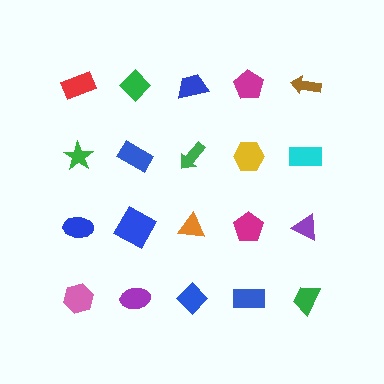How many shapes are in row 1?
5 shapes.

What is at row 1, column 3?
A blue trapezoid.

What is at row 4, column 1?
A pink hexagon.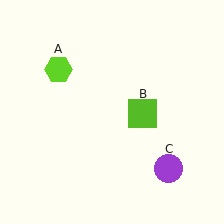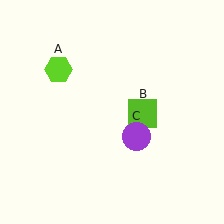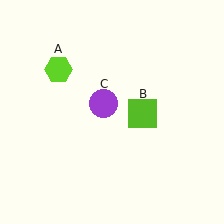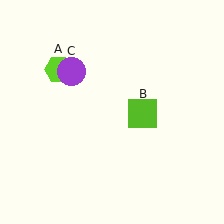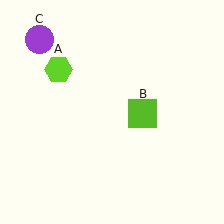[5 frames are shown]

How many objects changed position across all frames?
1 object changed position: purple circle (object C).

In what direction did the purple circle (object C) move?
The purple circle (object C) moved up and to the left.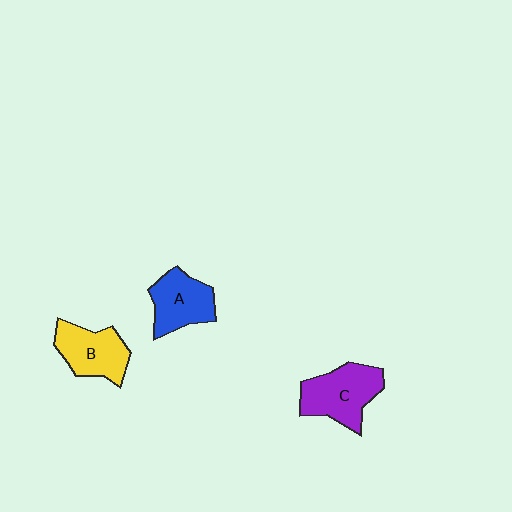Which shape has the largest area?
Shape C (purple).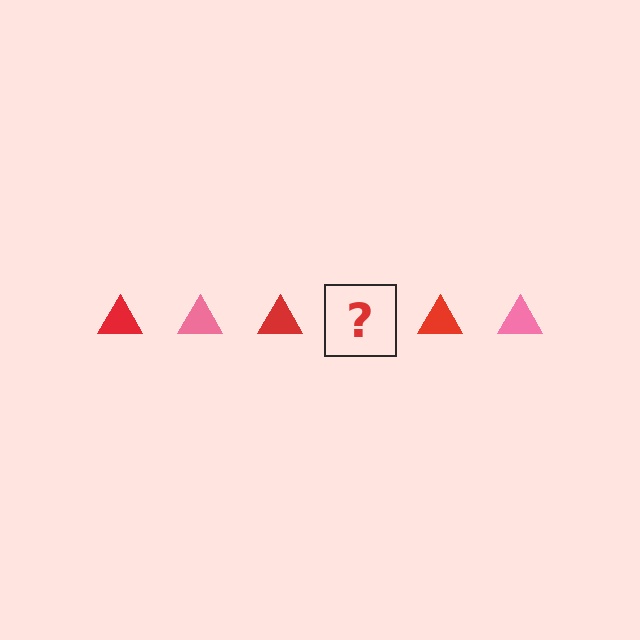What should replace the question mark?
The question mark should be replaced with a pink triangle.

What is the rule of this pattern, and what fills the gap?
The rule is that the pattern cycles through red, pink triangles. The gap should be filled with a pink triangle.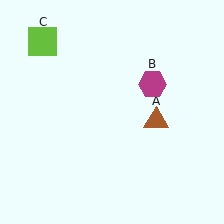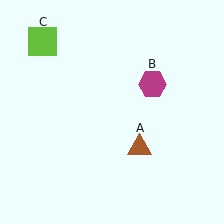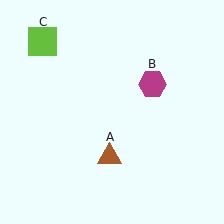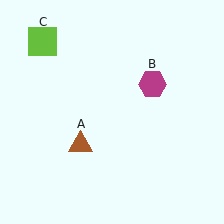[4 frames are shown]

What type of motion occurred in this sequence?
The brown triangle (object A) rotated clockwise around the center of the scene.